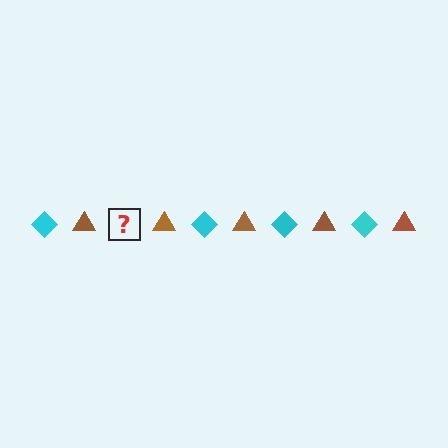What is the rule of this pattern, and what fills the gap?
The rule is that the pattern alternates between cyan diamond and brown triangle. The gap should be filled with a cyan diamond.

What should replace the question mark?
The question mark should be replaced with a cyan diamond.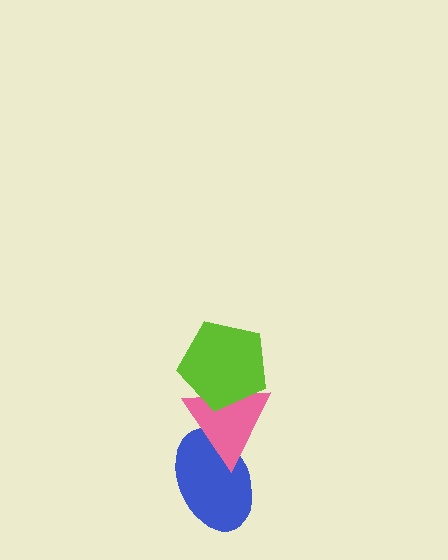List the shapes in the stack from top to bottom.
From top to bottom: the lime pentagon, the pink triangle, the blue ellipse.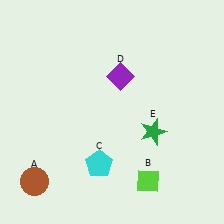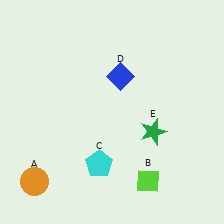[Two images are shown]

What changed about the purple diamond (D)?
In Image 1, D is purple. In Image 2, it changed to blue.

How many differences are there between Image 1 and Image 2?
There are 2 differences between the two images.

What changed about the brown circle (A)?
In Image 1, A is brown. In Image 2, it changed to orange.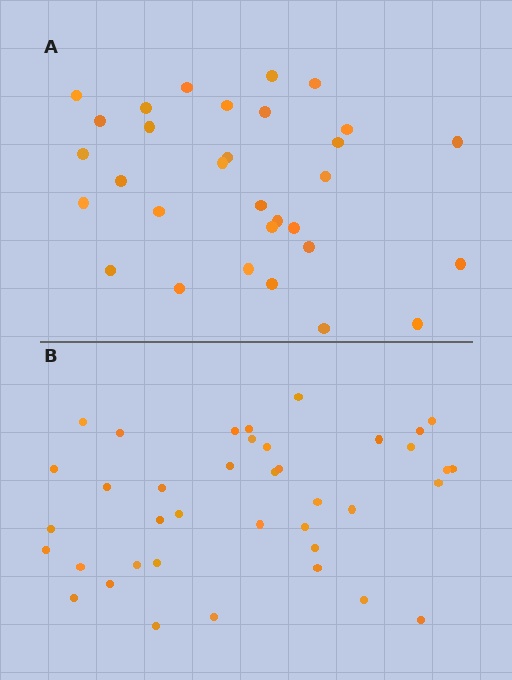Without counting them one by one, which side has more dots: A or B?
Region B (the bottom region) has more dots.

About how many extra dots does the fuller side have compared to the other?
Region B has roughly 8 or so more dots than region A.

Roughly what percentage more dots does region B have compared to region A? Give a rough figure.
About 25% more.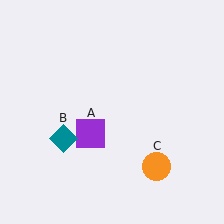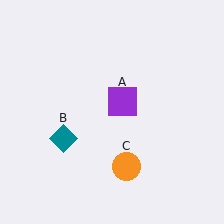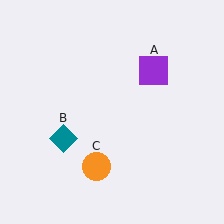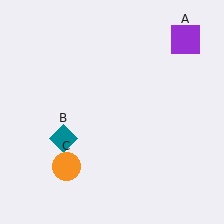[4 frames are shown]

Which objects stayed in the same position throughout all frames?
Teal diamond (object B) remained stationary.